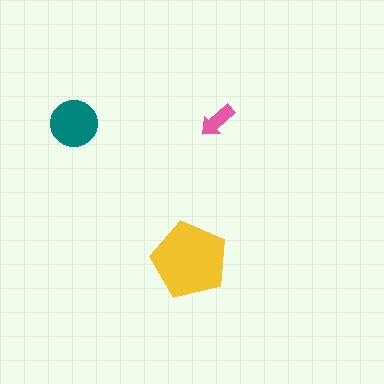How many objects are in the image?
There are 3 objects in the image.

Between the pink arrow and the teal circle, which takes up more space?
The teal circle.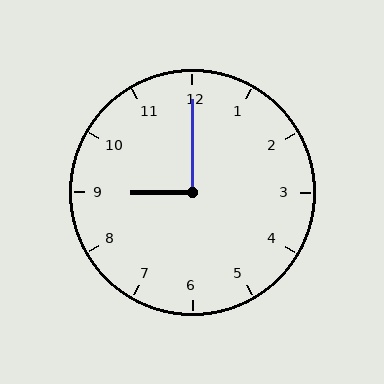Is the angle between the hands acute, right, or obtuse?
It is right.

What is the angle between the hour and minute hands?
Approximately 90 degrees.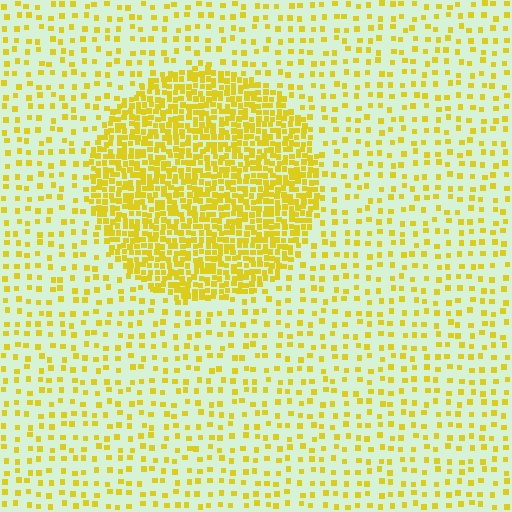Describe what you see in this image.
The image contains small yellow elements arranged at two different densities. A circle-shaped region is visible where the elements are more densely packed than the surrounding area.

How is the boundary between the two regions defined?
The boundary is defined by a change in element density (approximately 3.2x ratio). All elements are the same color, size, and shape.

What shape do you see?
I see a circle.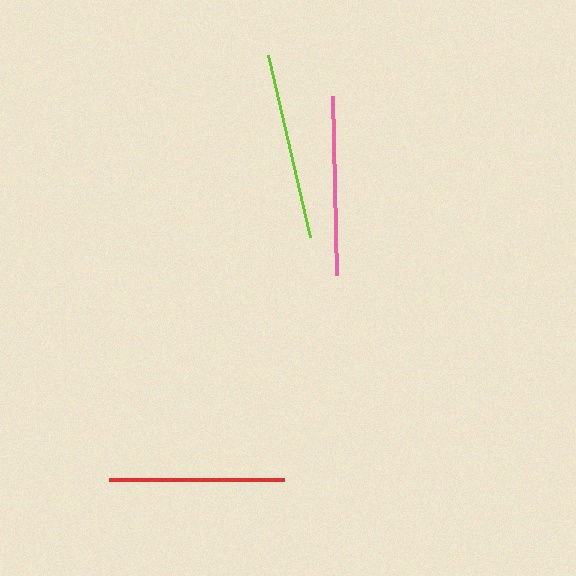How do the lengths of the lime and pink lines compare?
The lime and pink lines are approximately the same length.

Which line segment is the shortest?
The red line is the shortest at approximately 175 pixels.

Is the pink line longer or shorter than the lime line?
The lime line is longer than the pink line.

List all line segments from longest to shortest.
From longest to shortest: lime, pink, red.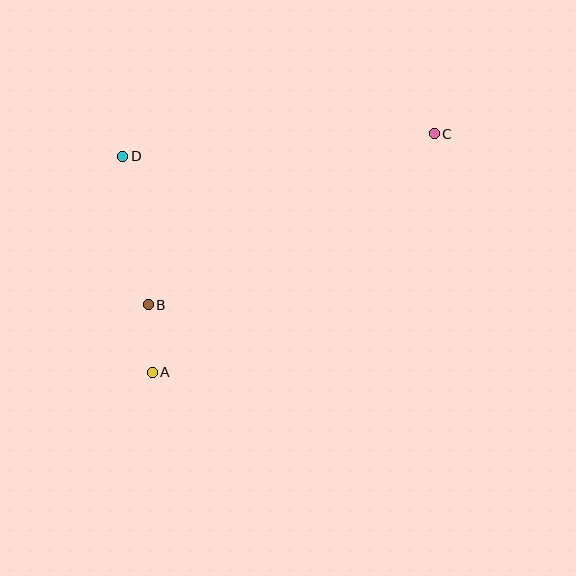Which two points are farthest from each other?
Points A and C are farthest from each other.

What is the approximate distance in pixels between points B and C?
The distance between B and C is approximately 333 pixels.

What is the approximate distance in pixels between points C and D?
The distance between C and D is approximately 312 pixels.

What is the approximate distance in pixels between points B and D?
The distance between B and D is approximately 151 pixels.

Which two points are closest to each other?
Points A and B are closest to each other.